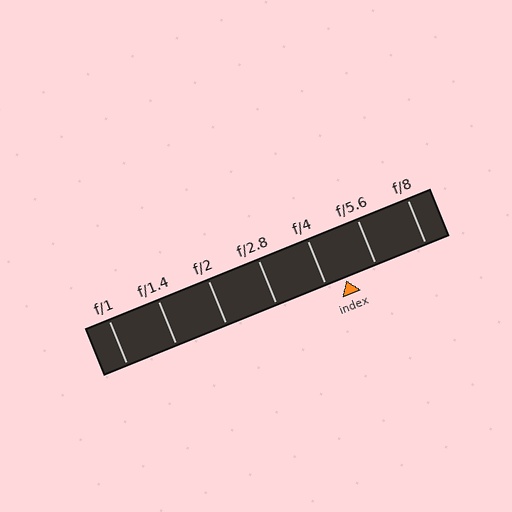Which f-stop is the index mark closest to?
The index mark is closest to f/4.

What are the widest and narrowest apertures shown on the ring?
The widest aperture shown is f/1 and the narrowest is f/8.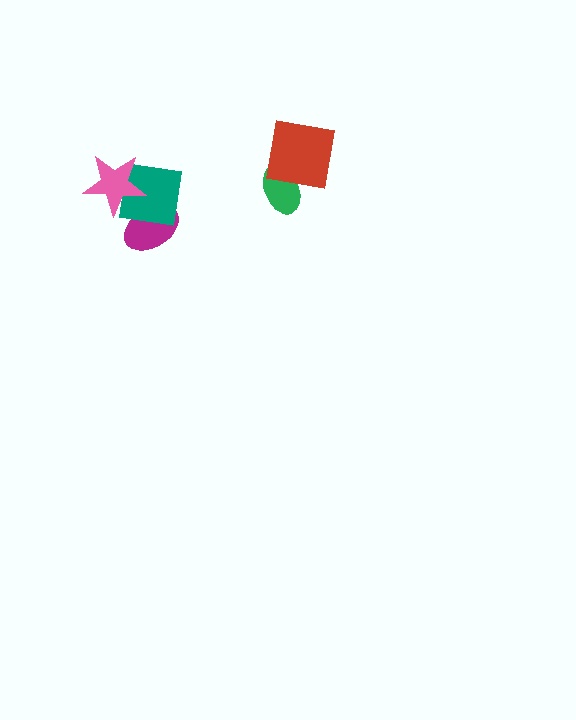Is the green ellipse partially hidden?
Yes, it is partially covered by another shape.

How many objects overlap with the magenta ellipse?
2 objects overlap with the magenta ellipse.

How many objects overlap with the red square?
1 object overlaps with the red square.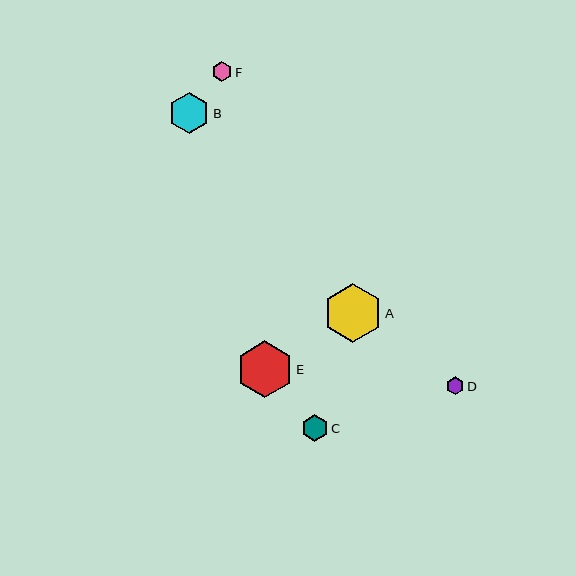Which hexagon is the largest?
Hexagon A is the largest with a size of approximately 59 pixels.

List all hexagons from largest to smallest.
From largest to smallest: A, E, B, C, F, D.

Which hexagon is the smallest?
Hexagon D is the smallest with a size of approximately 17 pixels.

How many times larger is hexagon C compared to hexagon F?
Hexagon C is approximately 1.3 times the size of hexagon F.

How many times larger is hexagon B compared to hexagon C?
Hexagon B is approximately 1.5 times the size of hexagon C.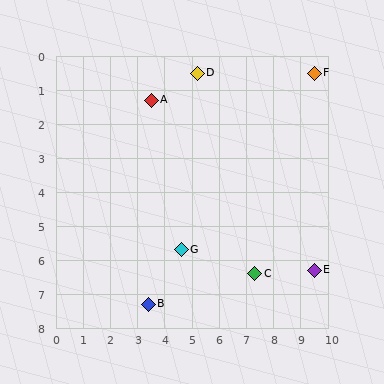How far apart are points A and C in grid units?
Points A and C are about 6.4 grid units apart.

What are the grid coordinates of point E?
Point E is at approximately (9.5, 6.3).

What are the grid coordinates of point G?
Point G is at approximately (4.6, 5.7).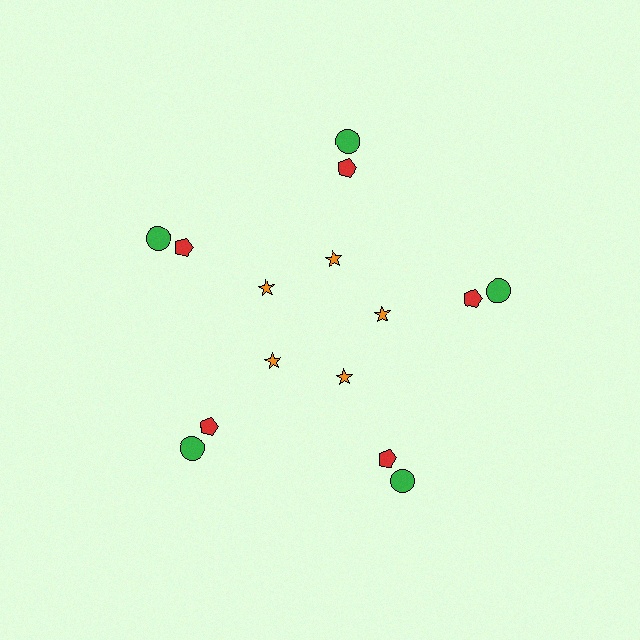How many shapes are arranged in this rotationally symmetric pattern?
There are 15 shapes, arranged in 5 groups of 3.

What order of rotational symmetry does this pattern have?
This pattern has 5-fold rotational symmetry.